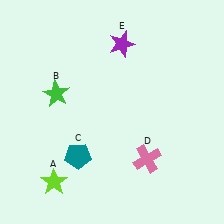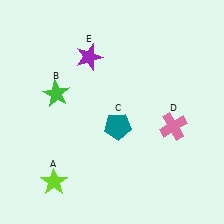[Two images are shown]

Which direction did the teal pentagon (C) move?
The teal pentagon (C) moved right.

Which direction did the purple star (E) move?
The purple star (E) moved left.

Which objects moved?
The objects that moved are: the teal pentagon (C), the pink cross (D), the purple star (E).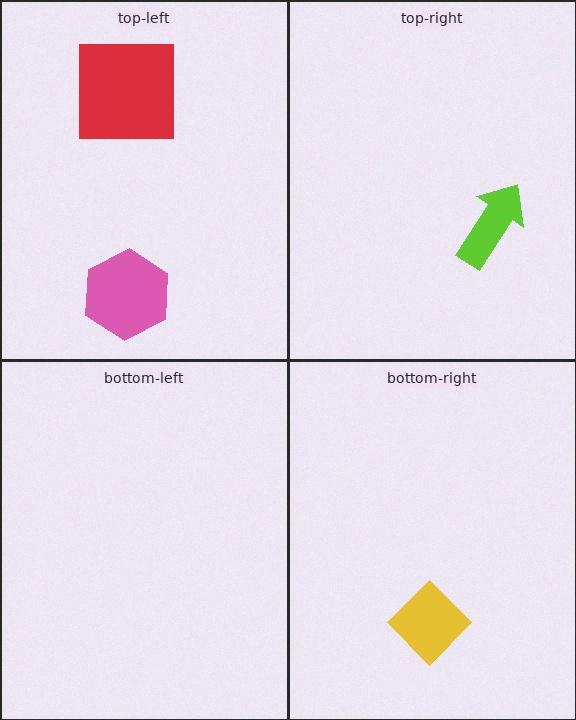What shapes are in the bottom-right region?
The yellow diamond.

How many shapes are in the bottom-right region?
1.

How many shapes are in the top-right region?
1.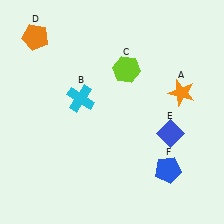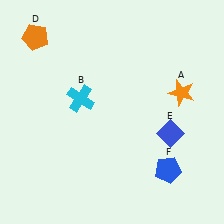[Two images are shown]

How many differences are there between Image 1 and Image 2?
There is 1 difference between the two images.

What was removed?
The lime hexagon (C) was removed in Image 2.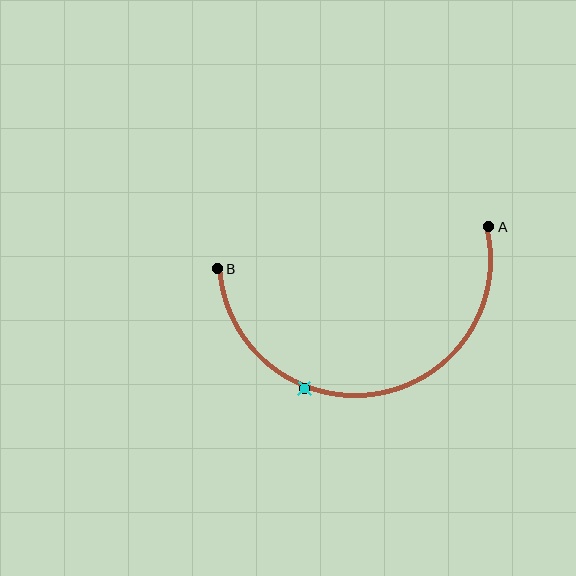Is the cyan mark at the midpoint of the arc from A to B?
No. The cyan mark lies on the arc but is closer to endpoint B. The arc midpoint would be at the point on the curve equidistant along the arc from both A and B.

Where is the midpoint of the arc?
The arc midpoint is the point on the curve farthest from the straight line joining A and B. It sits below that line.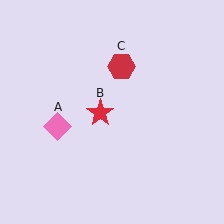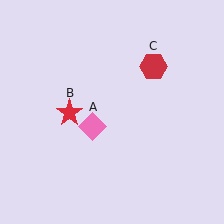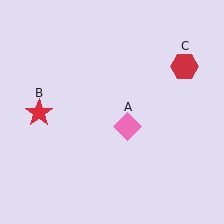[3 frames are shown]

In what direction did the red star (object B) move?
The red star (object B) moved left.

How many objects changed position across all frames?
3 objects changed position: pink diamond (object A), red star (object B), red hexagon (object C).